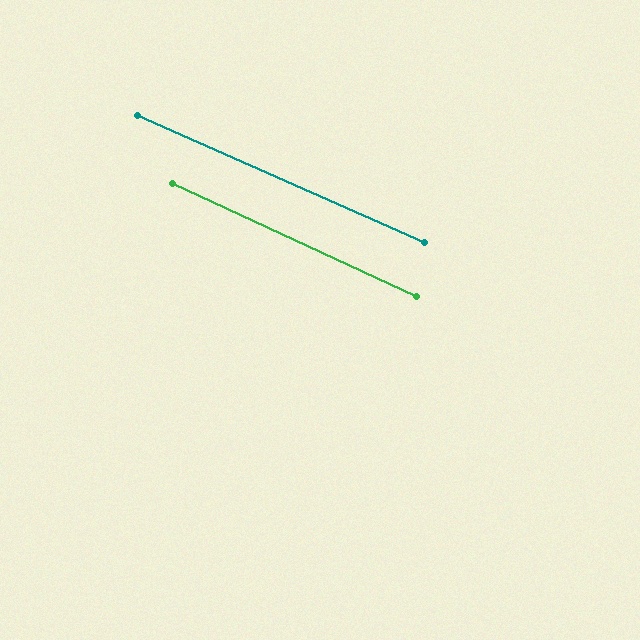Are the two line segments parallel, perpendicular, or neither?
Parallel — their directions differ by only 0.9°.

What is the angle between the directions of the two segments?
Approximately 1 degree.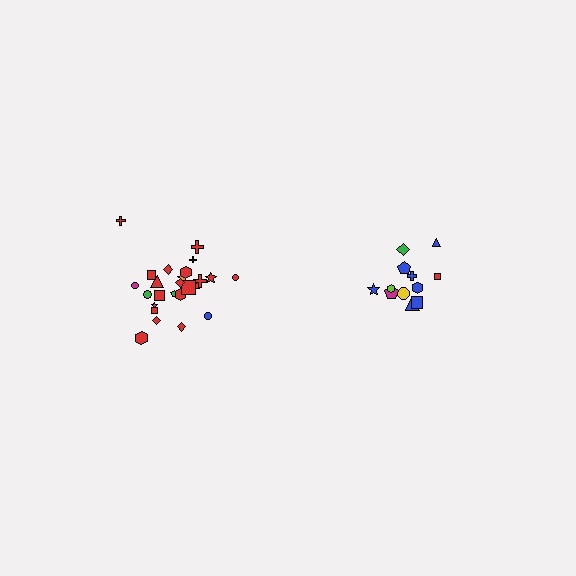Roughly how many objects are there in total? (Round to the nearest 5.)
Roughly 35 objects in total.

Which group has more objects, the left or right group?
The left group.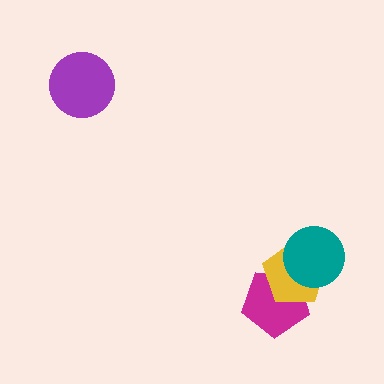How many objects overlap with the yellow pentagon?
2 objects overlap with the yellow pentagon.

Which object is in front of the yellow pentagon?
The teal circle is in front of the yellow pentagon.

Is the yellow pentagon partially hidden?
Yes, it is partially covered by another shape.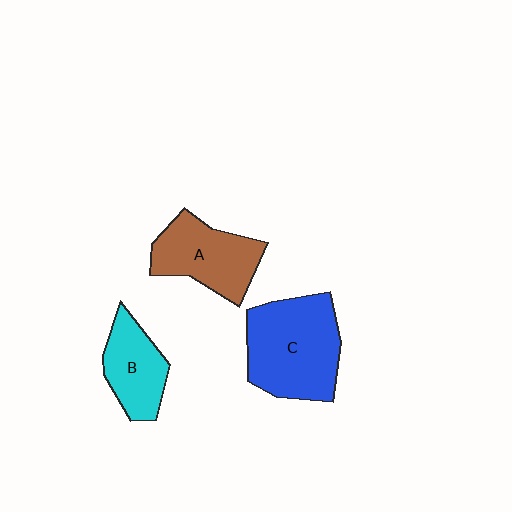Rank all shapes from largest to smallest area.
From largest to smallest: C (blue), A (brown), B (cyan).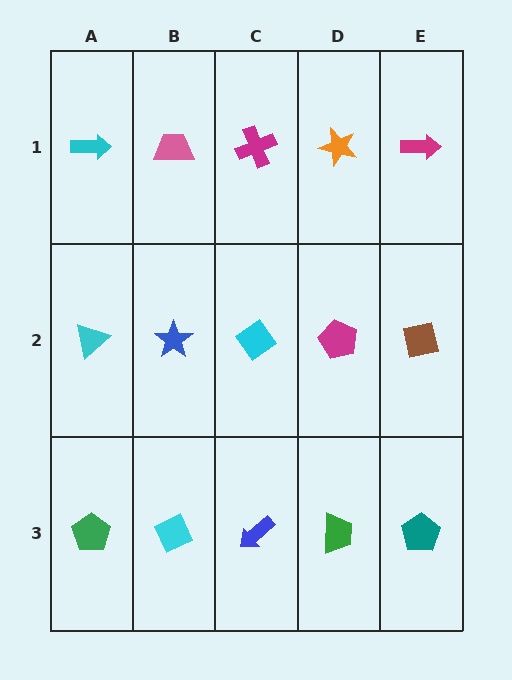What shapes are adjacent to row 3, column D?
A magenta pentagon (row 2, column D), a blue arrow (row 3, column C), a teal pentagon (row 3, column E).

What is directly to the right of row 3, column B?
A blue arrow.